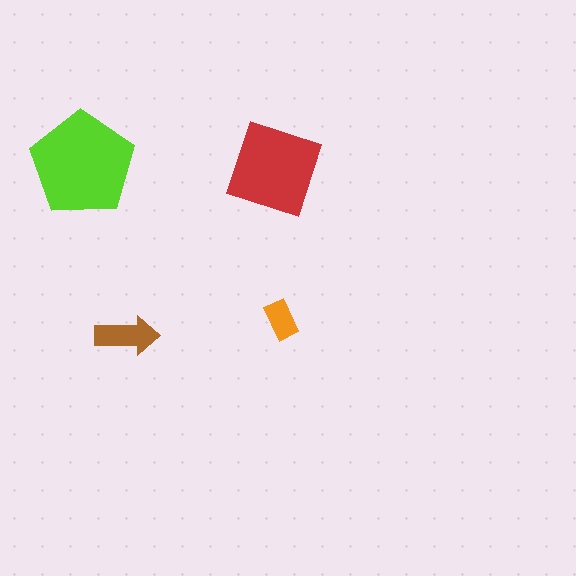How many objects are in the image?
There are 4 objects in the image.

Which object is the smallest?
The orange rectangle.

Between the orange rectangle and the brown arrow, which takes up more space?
The brown arrow.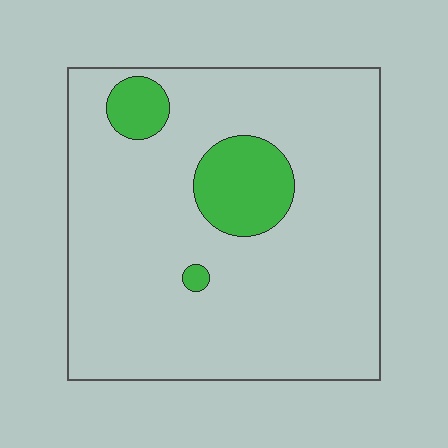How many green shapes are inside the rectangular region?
3.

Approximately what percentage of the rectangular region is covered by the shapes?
Approximately 10%.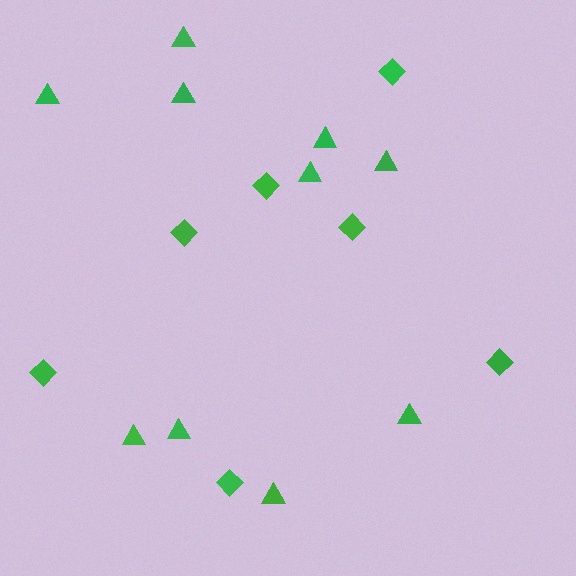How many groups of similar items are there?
There are 2 groups: one group of diamonds (7) and one group of triangles (10).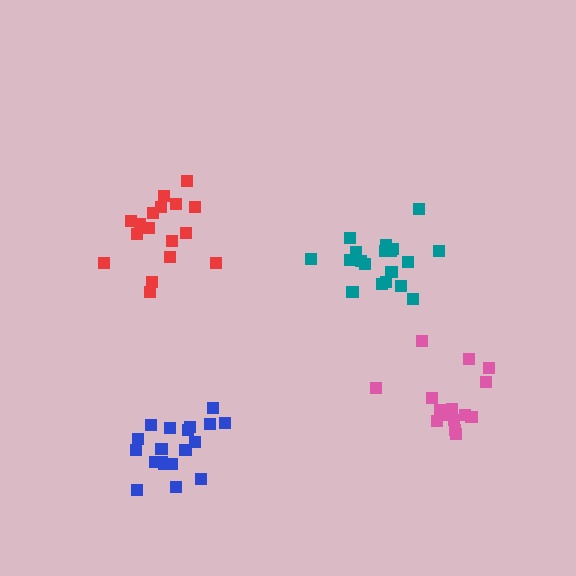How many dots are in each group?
Group 1: 19 dots, Group 2: 19 dots, Group 3: 17 dots, Group 4: 15 dots (70 total).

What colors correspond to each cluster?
The clusters are colored: teal, blue, red, pink.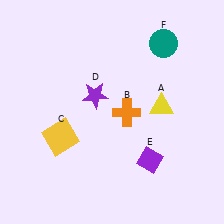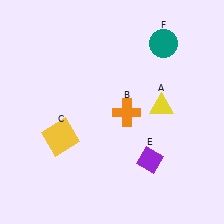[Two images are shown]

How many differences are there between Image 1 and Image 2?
There is 1 difference between the two images.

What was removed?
The purple star (D) was removed in Image 2.